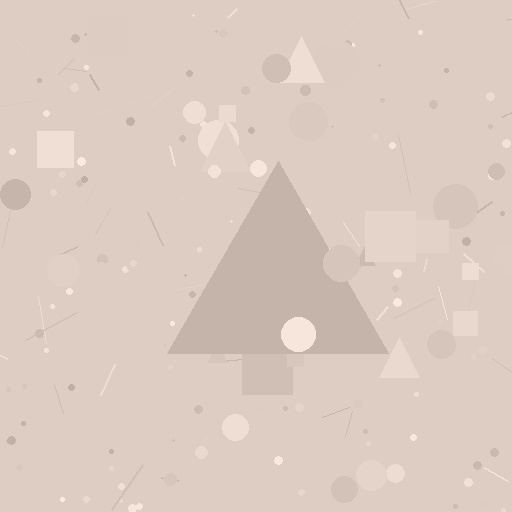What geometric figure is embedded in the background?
A triangle is embedded in the background.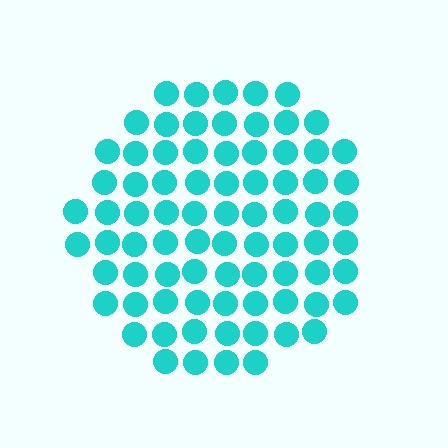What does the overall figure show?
The overall figure shows a circle.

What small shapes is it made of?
It is made of small circles.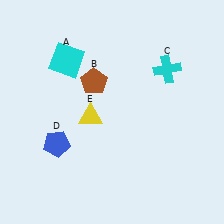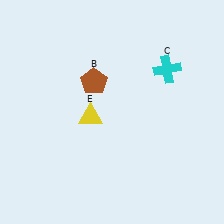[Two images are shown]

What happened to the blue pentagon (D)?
The blue pentagon (D) was removed in Image 2. It was in the bottom-left area of Image 1.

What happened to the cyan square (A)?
The cyan square (A) was removed in Image 2. It was in the top-left area of Image 1.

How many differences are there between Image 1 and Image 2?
There are 2 differences between the two images.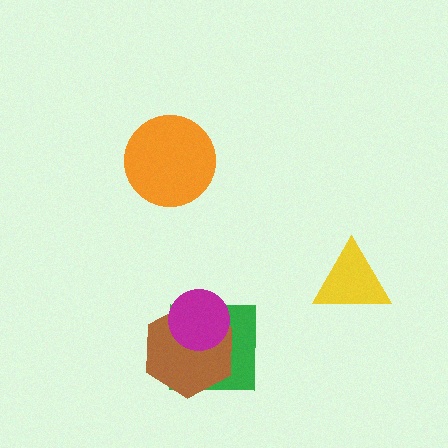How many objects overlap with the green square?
2 objects overlap with the green square.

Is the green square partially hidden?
Yes, it is partially covered by another shape.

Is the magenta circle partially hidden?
No, no other shape covers it.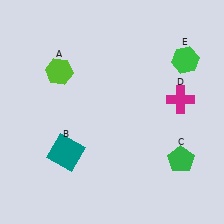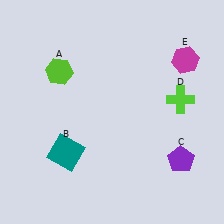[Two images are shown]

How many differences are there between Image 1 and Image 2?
There are 3 differences between the two images.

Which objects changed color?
C changed from green to purple. D changed from magenta to lime. E changed from green to magenta.